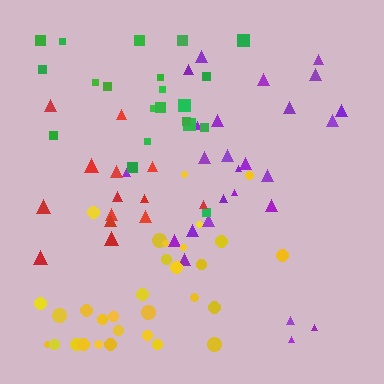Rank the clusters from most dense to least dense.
purple, yellow, red, green.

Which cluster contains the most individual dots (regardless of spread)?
Yellow (31).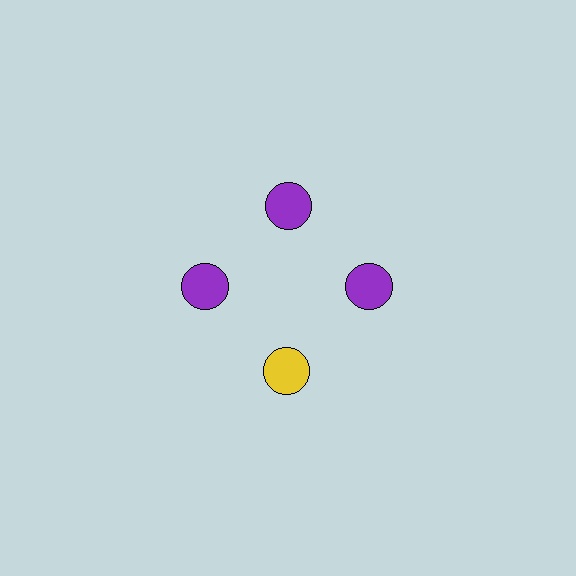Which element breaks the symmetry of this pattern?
The yellow circle at roughly the 6 o'clock position breaks the symmetry. All other shapes are purple circles.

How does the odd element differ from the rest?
It has a different color: yellow instead of purple.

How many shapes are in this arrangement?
There are 4 shapes arranged in a ring pattern.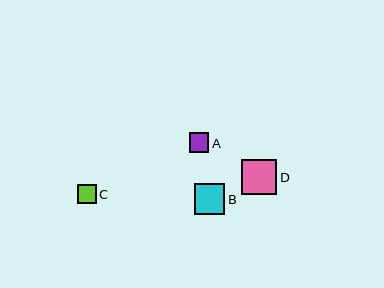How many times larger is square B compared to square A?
Square B is approximately 1.6 times the size of square A.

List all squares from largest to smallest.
From largest to smallest: D, B, A, C.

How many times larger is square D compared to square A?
Square D is approximately 1.8 times the size of square A.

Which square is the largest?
Square D is the largest with a size of approximately 35 pixels.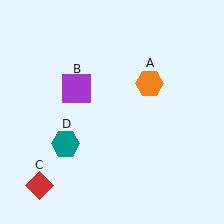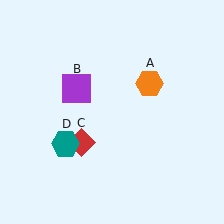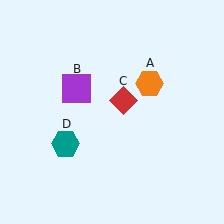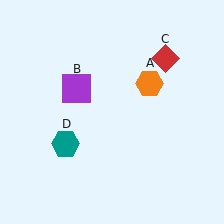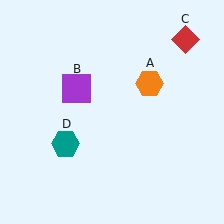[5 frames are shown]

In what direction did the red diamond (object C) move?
The red diamond (object C) moved up and to the right.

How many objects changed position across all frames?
1 object changed position: red diamond (object C).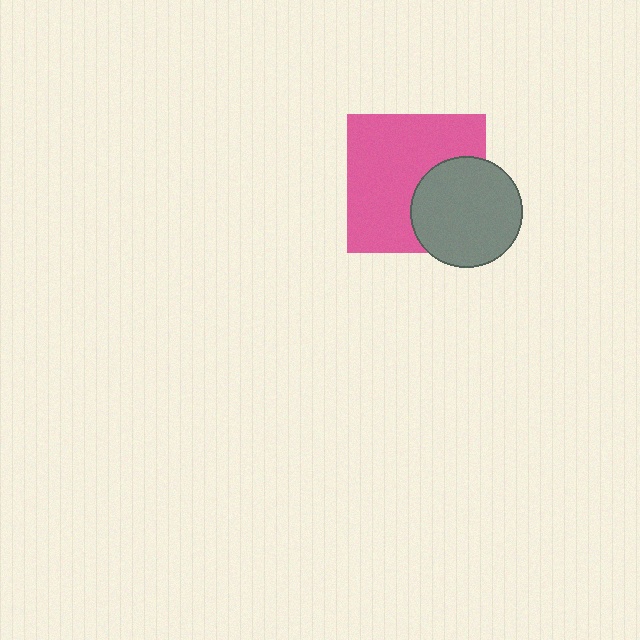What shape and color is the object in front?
The object in front is a gray circle.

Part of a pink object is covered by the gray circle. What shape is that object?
It is a square.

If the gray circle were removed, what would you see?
You would see the complete pink square.